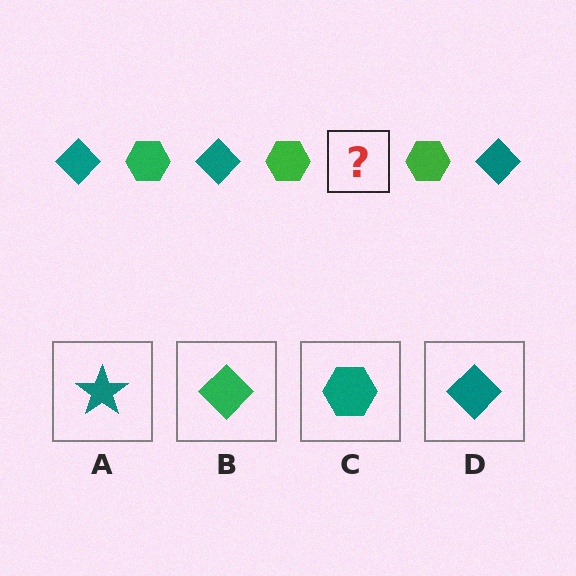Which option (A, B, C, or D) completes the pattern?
D.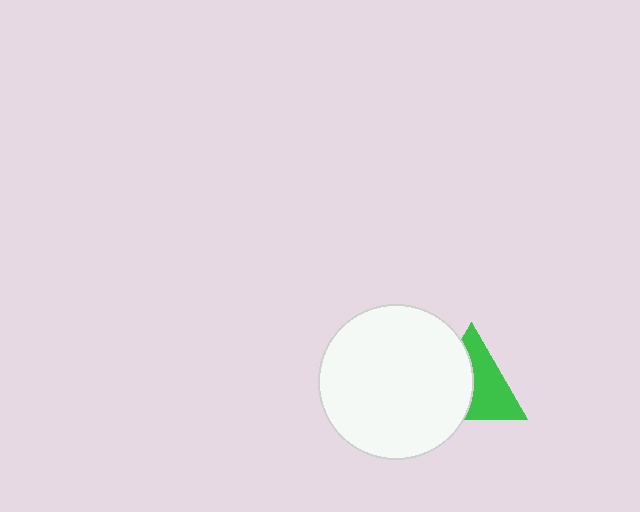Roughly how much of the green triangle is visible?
About half of it is visible (roughly 53%).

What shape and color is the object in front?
The object in front is a white circle.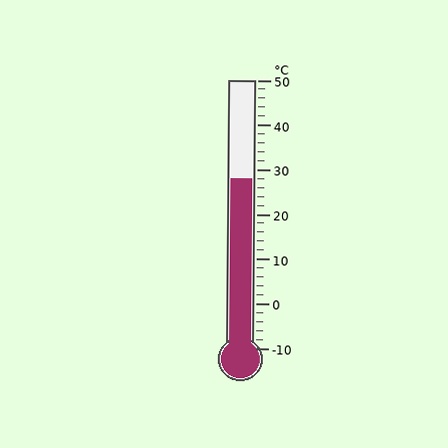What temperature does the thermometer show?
The thermometer shows approximately 28°C.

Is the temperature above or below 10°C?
The temperature is above 10°C.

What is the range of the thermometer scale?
The thermometer scale ranges from -10°C to 50°C.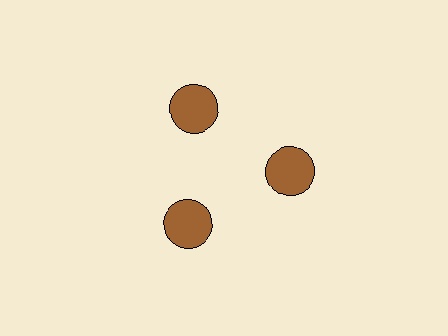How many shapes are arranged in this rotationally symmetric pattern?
There are 3 shapes, arranged in 3 groups of 1.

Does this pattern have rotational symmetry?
Yes, this pattern has 3-fold rotational symmetry. It looks the same after rotating 120 degrees around the center.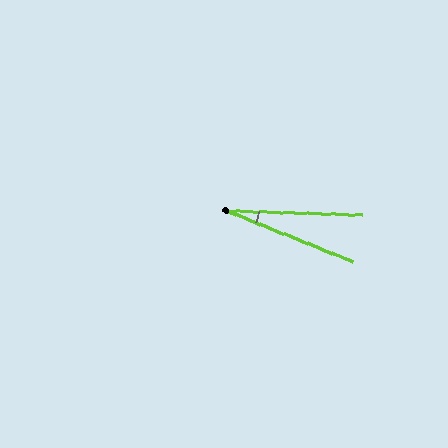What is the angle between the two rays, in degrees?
Approximately 20 degrees.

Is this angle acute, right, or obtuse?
It is acute.